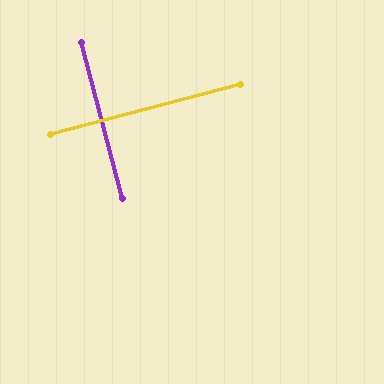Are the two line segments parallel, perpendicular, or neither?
Perpendicular — they meet at approximately 90°.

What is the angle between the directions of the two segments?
Approximately 90 degrees.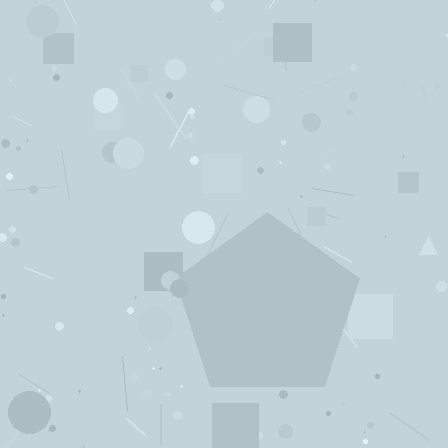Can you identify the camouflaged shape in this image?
The camouflaged shape is a pentagon.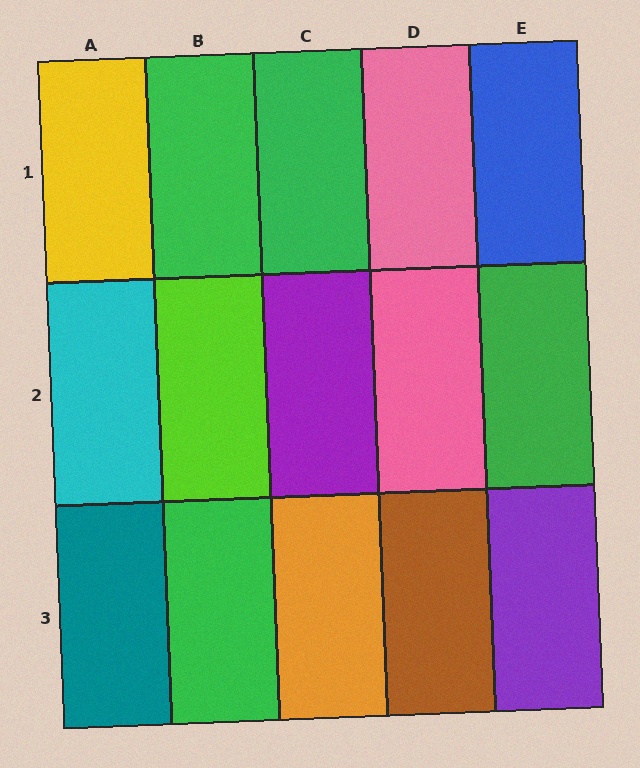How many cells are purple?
2 cells are purple.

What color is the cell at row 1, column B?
Green.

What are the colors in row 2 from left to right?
Cyan, lime, purple, pink, green.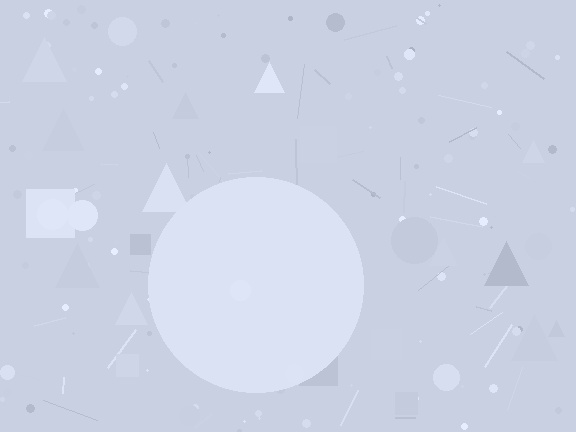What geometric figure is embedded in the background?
A circle is embedded in the background.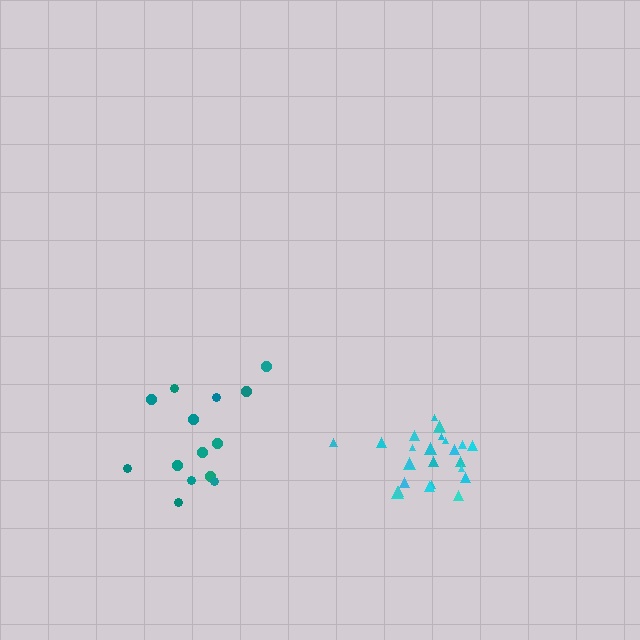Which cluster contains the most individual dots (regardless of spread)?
Cyan (24).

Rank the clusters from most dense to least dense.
cyan, teal.